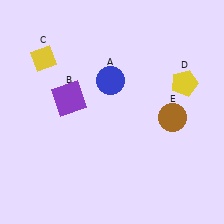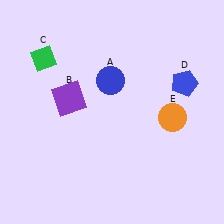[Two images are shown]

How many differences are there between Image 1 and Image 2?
There are 3 differences between the two images.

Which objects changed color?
C changed from yellow to green. D changed from yellow to blue. E changed from brown to orange.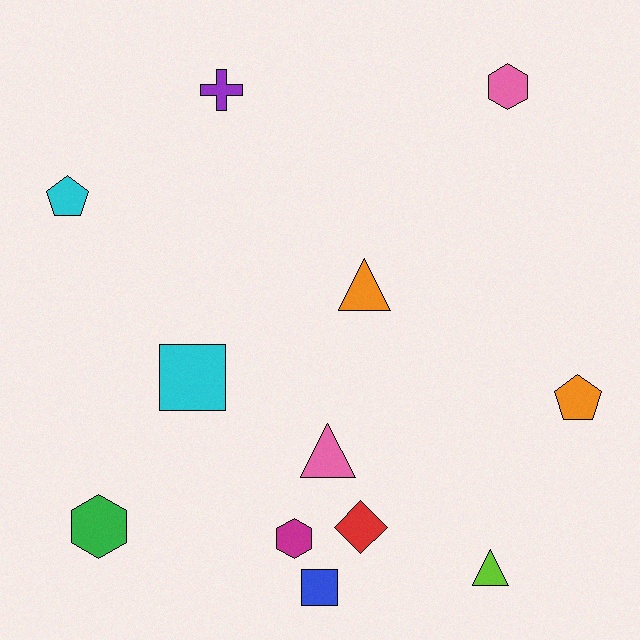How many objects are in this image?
There are 12 objects.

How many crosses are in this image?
There is 1 cross.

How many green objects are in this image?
There is 1 green object.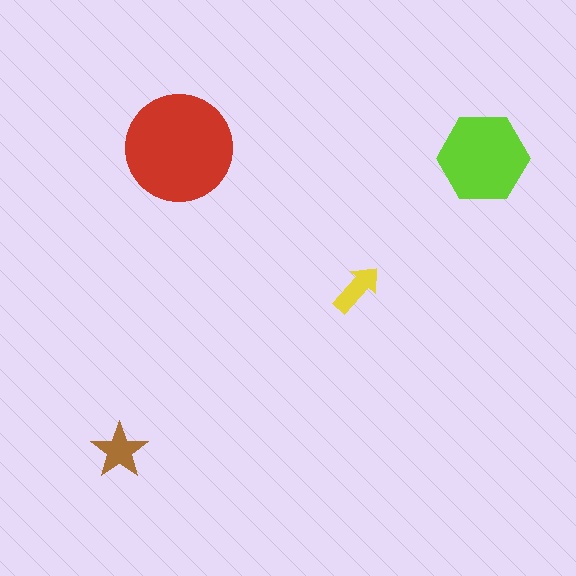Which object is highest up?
The red circle is topmost.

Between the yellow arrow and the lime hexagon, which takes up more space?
The lime hexagon.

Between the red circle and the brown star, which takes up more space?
The red circle.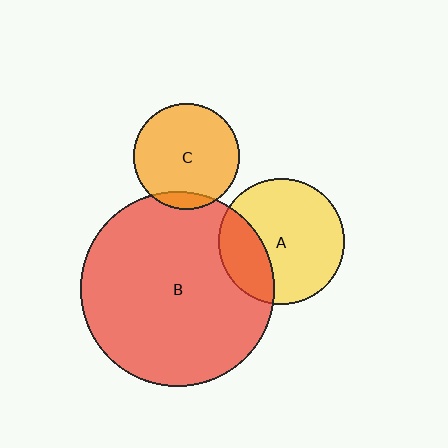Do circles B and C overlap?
Yes.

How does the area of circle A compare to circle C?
Approximately 1.4 times.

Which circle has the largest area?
Circle B (red).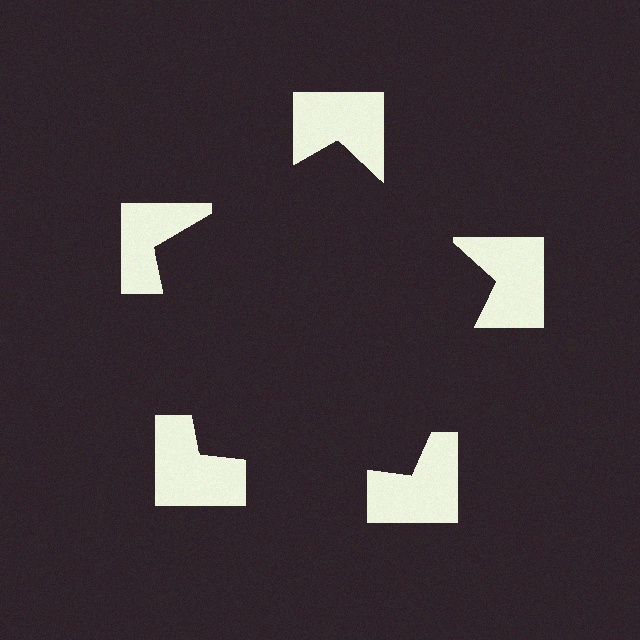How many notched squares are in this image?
There are 5 — one at each vertex of the illusory pentagon.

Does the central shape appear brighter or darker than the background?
It typically appears slightly darker than the background, even though no actual brightness change is drawn.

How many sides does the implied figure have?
5 sides.